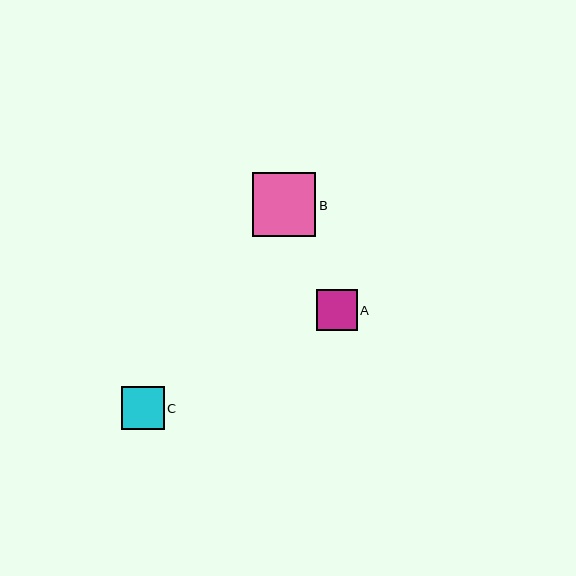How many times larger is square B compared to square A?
Square B is approximately 1.6 times the size of square A.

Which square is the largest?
Square B is the largest with a size of approximately 64 pixels.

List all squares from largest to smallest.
From largest to smallest: B, C, A.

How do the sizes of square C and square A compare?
Square C and square A are approximately the same size.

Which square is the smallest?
Square A is the smallest with a size of approximately 41 pixels.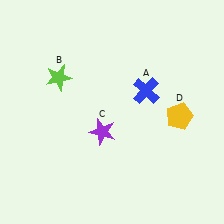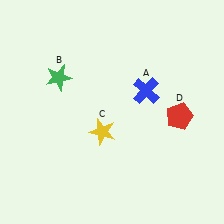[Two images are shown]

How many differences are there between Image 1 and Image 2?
There are 3 differences between the two images.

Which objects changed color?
B changed from lime to green. C changed from purple to yellow. D changed from yellow to red.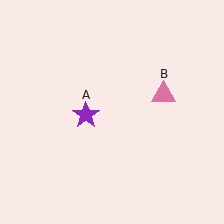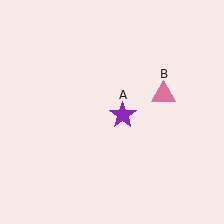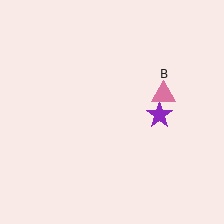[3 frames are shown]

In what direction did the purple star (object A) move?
The purple star (object A) moved right.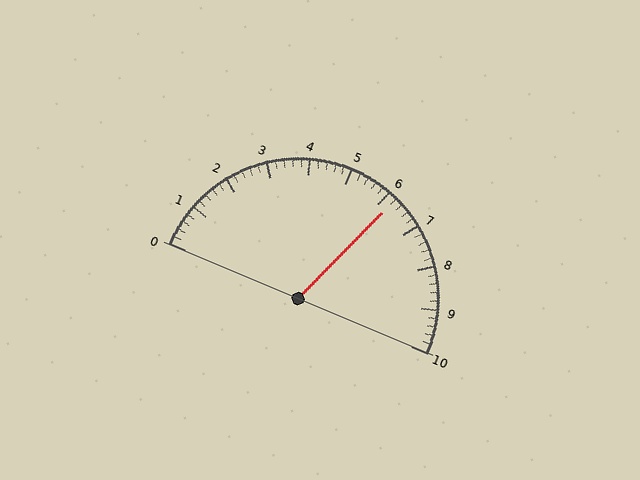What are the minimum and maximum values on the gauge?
The gauge ranges from 0 to 10.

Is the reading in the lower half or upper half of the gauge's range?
The reading is in the upper half of the range (0 to 10).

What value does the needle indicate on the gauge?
The needle indicates approximately 6.2.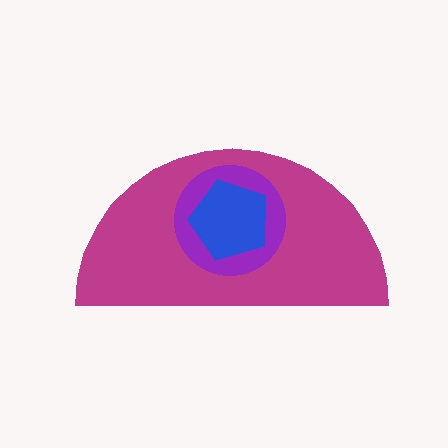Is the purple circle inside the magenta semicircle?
Yes.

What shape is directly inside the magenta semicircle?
The purple circle.